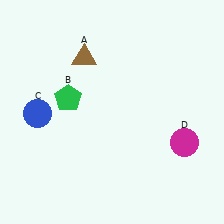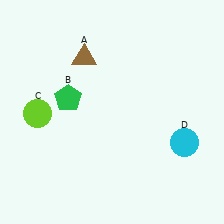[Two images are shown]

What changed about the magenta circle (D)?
In Image 1, D is magenta. In Image 2, it changed to cyan.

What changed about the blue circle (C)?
In Image 1, C is blue. In Image 2, it changed to lime.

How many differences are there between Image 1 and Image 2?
There are 2 differences between the two images.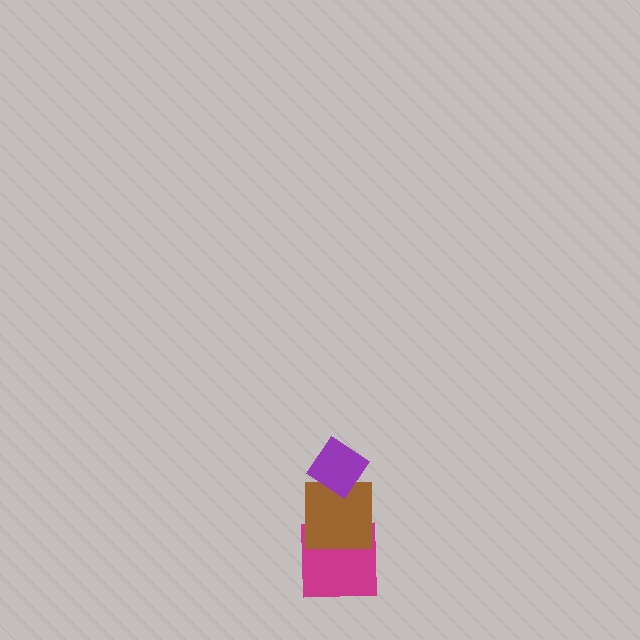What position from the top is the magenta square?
The magenta square is 3rd from the top.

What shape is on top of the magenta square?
The brown square is on top of the magenta square.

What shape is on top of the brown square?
The purple diamond is on top of the brown square.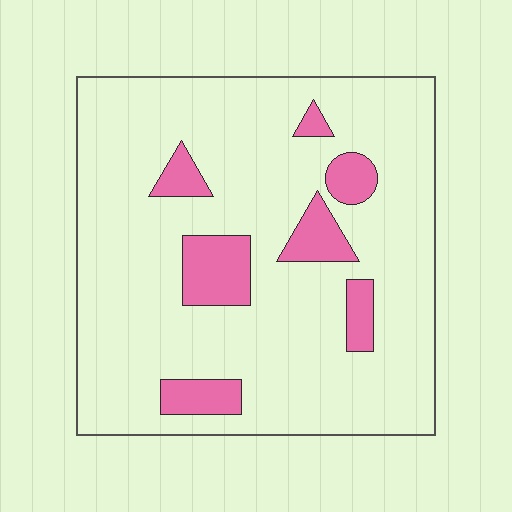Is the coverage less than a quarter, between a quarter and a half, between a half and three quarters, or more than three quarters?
Less than a quarter.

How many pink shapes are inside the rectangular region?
7.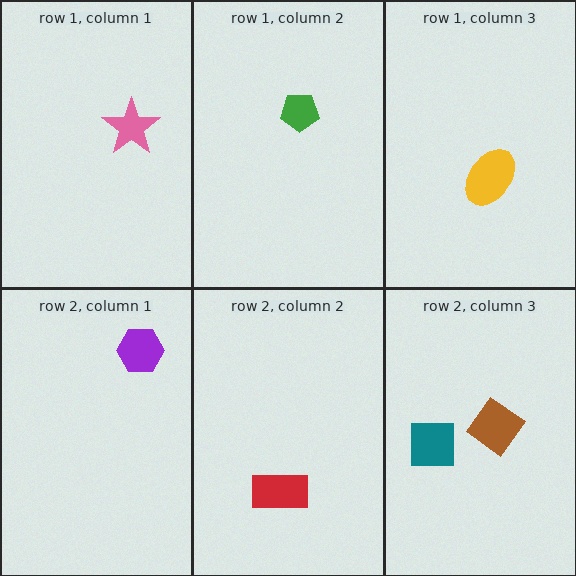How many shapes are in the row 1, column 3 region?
1.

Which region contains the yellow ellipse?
The row 1, column 3 region.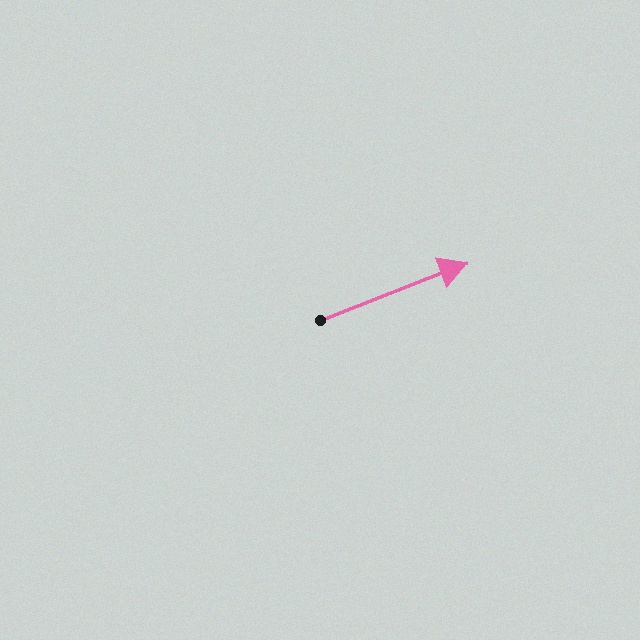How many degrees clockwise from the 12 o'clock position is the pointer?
Approximately 69 degrees.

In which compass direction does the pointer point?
East.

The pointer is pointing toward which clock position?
Roughly 2 o'clock.